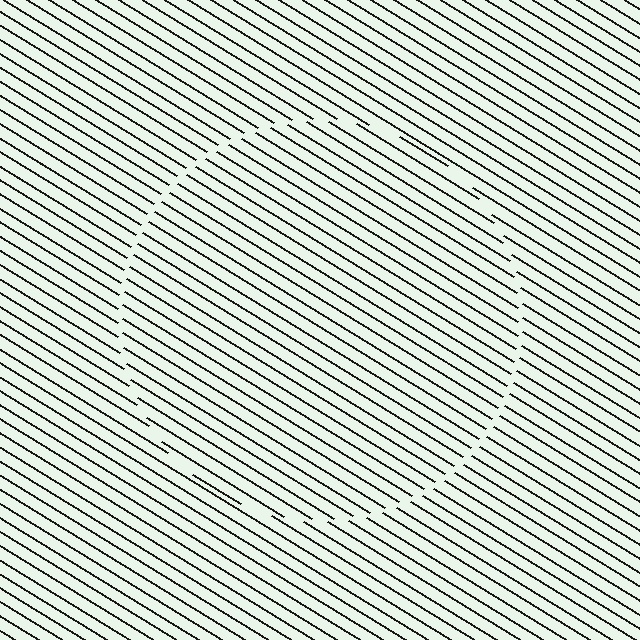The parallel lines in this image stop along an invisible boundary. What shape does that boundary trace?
An illusory circle. The interior of the shape contains the same grating, shifted by half a period — the contour is defined by the phase discontinuity where line-ends from the inner and outer gratings abut.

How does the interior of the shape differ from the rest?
The interior of the shape contains the same grating, shifted by half a period — the contour is defined by the phase discontinuity where line-ends from the inner and outer gratings abut.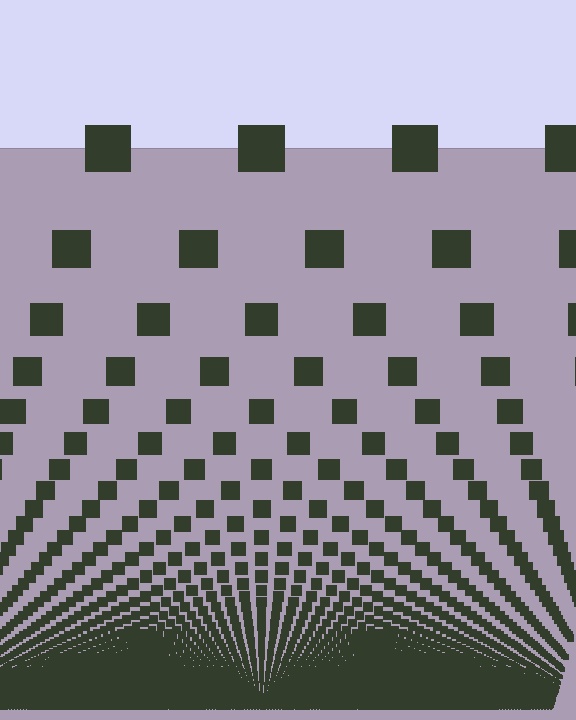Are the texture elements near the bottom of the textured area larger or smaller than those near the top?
Smaller. The gradient is inverted — elements near the bottom are smaller and denser.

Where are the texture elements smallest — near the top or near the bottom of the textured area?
Near the bottom.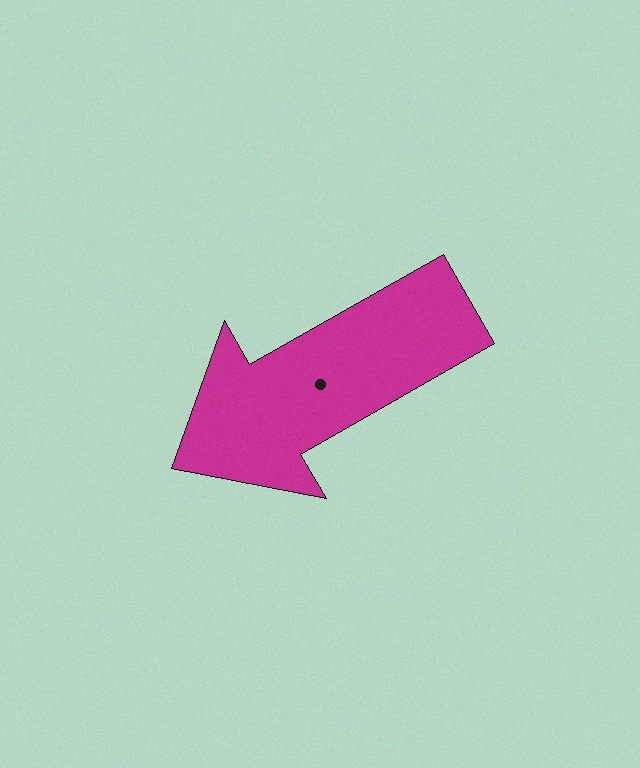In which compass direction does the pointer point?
Southwest.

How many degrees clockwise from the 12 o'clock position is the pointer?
Approximately 240 degrees.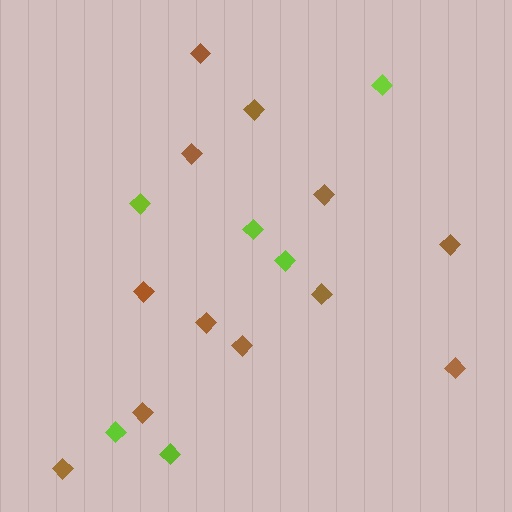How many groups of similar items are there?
There are 2 groups: one group of lime diamonds (6) and one group of brown diamonds (12).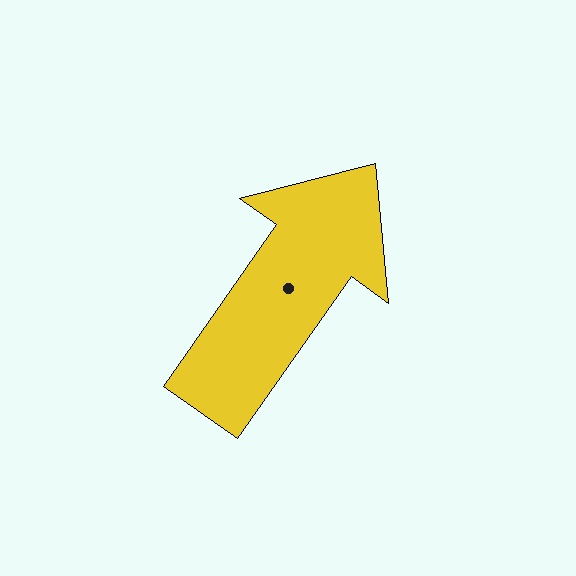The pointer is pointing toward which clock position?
Roughly 1 o'clock.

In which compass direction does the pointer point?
Northeast.